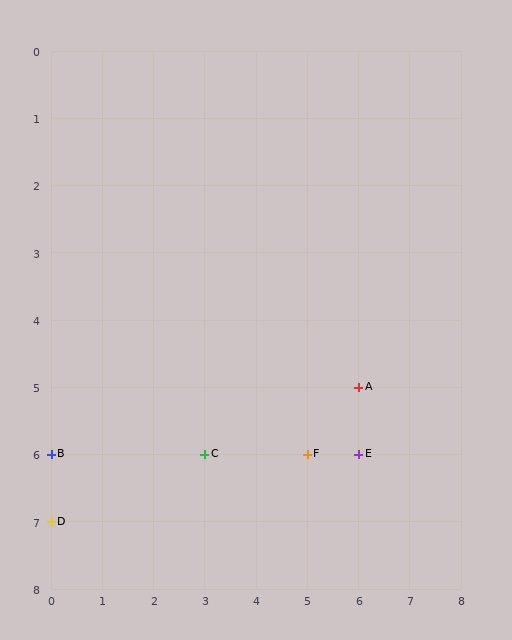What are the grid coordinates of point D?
Point D is at grid coordinates (0, 7).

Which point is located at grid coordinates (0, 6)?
Point B is at (0, 6).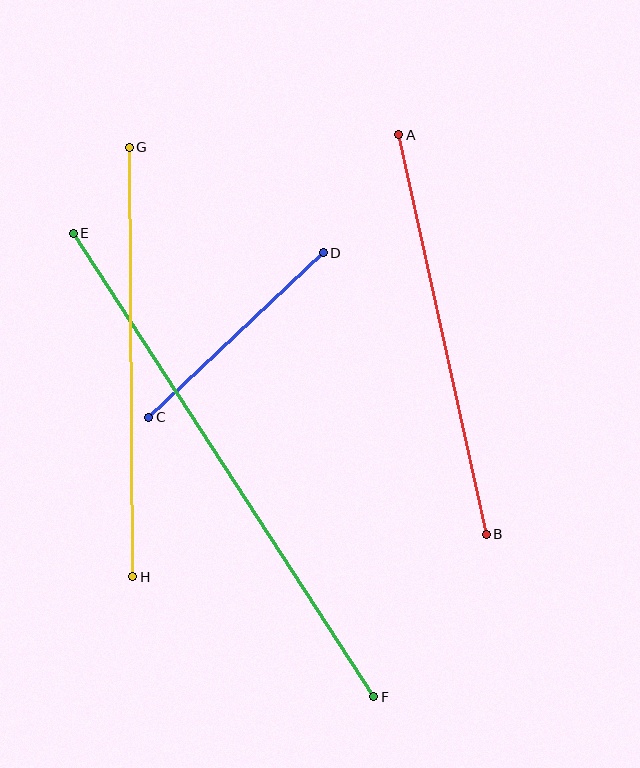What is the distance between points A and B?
The distance is approximately 409 pixels.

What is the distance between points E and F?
The distance is approximately 552 pixels.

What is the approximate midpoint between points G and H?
The midpoint is at approximately (131, 362) pixels.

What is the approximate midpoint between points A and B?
The midpoint is at approximately (442, 335) pixels.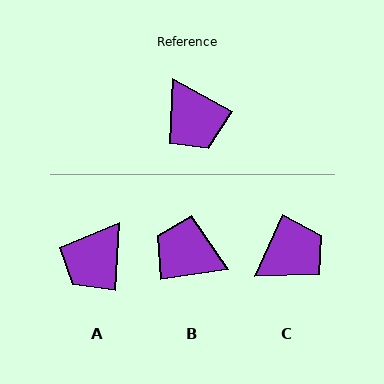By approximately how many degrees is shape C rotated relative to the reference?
Approximately 94 degrees counter-clockwise.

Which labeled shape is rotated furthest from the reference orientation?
B, about 144 degrees away.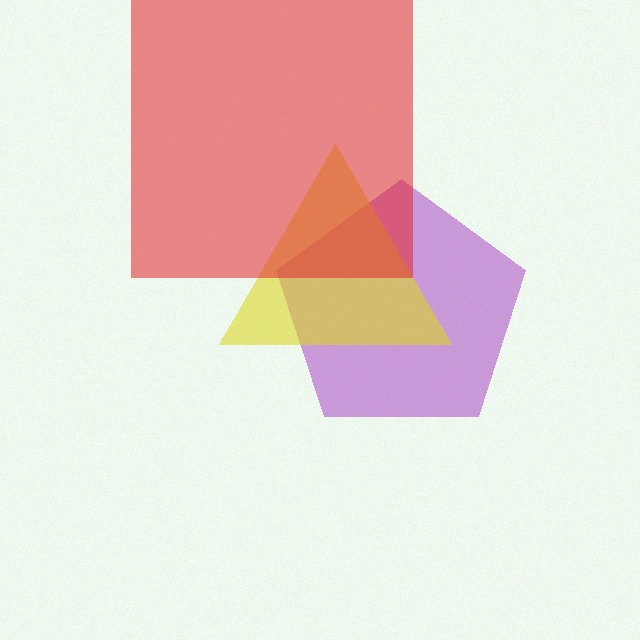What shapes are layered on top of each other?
The layered shapes are: a purple pentagon, a yellow triangle, a red square.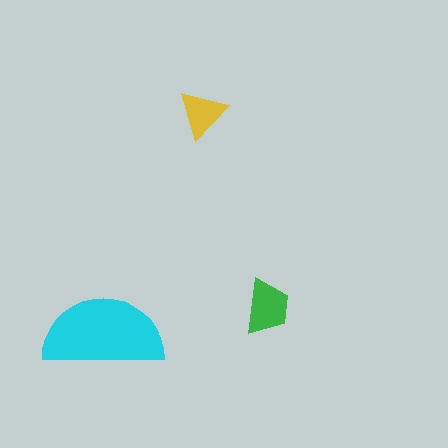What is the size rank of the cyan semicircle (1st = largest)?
1st.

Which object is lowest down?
The cyan semicircle is bottommost.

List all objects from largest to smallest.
The cyan semicircle, the green trapezoid, the yellow triangle.